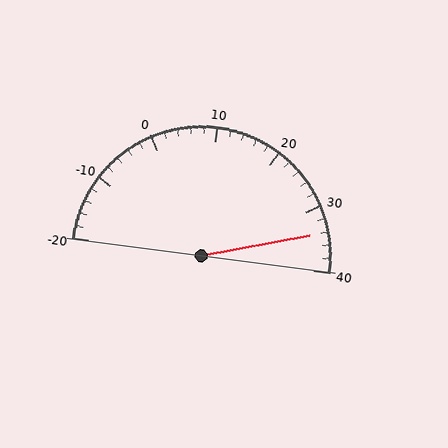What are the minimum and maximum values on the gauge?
The gauge ranges from -20 to 40.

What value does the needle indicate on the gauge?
The needle indicates approximately 34.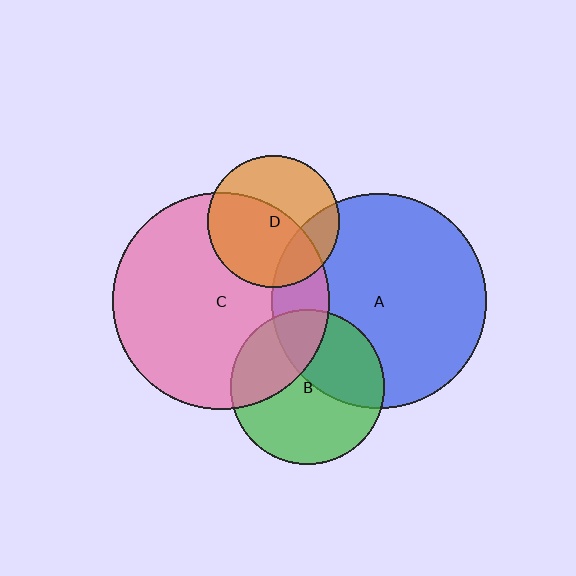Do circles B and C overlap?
Yes.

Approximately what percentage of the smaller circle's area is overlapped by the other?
Approximately 30%.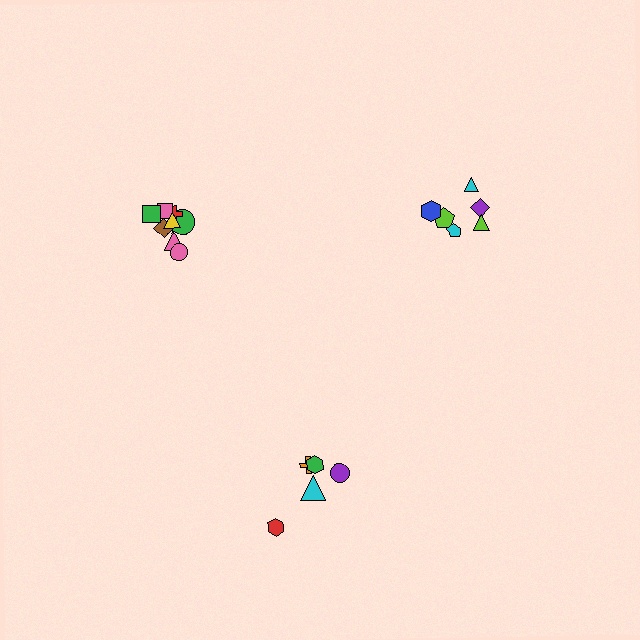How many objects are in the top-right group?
There are 6 objects.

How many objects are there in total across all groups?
There are 19 objects.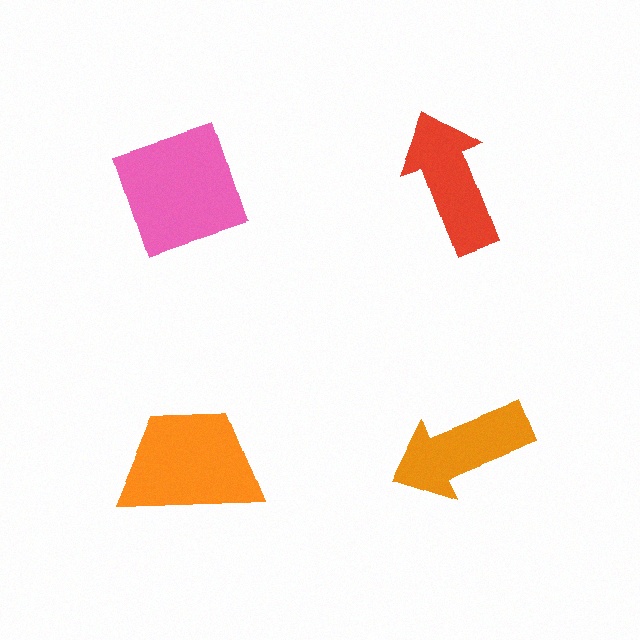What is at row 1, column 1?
A pink diamond.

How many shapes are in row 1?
2 shapes.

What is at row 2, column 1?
An orange trapezoid.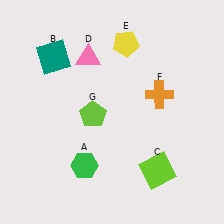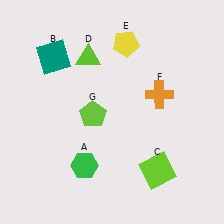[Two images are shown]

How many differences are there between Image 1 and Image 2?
There is 1 difference between the two images.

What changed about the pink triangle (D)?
In Image 1, D is pink. In Image 2, it changed to lime.